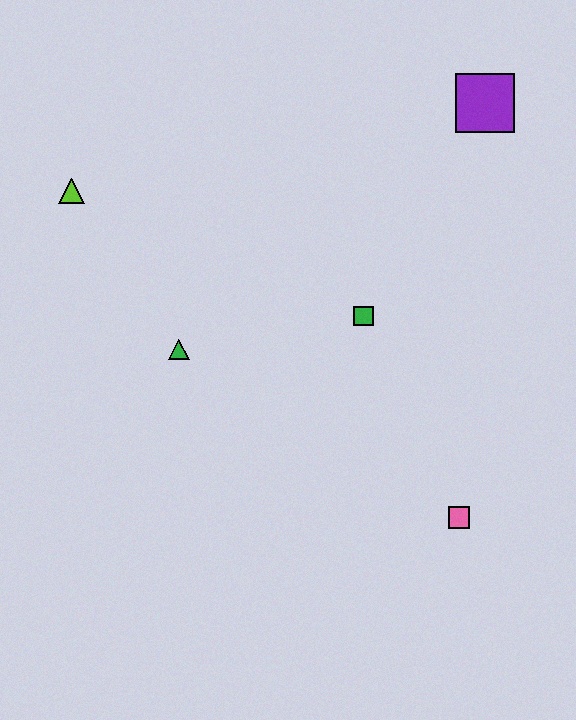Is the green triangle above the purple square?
No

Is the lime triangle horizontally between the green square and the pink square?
No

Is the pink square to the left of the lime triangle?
No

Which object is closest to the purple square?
The green square is closest to the purple square.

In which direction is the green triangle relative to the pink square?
The green triangle is to the left of the pink square.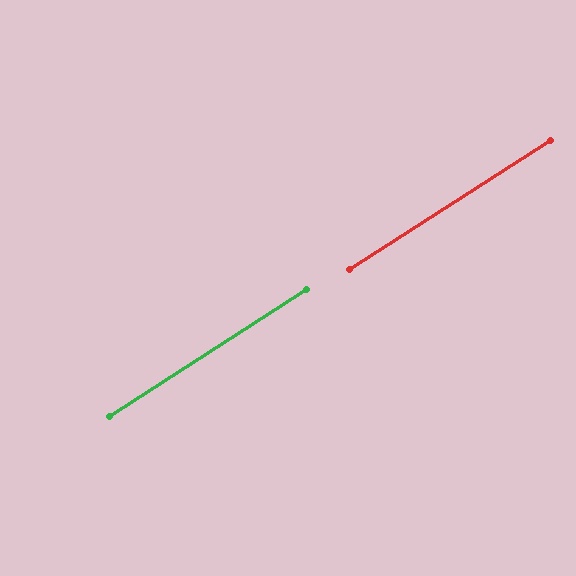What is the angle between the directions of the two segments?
Approximately 0 degrees.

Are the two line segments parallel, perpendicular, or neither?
Parallel — their directions differ by only 0.0°.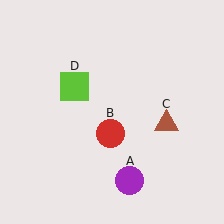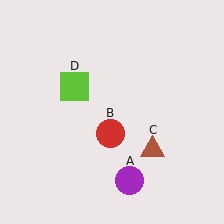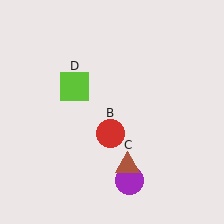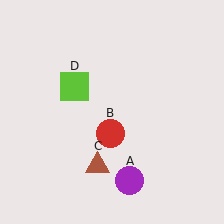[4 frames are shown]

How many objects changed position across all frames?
1 object changed position: brown triangle (object C).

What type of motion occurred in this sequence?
The brown triangle (object C) rotated clockwise around the center of the scene.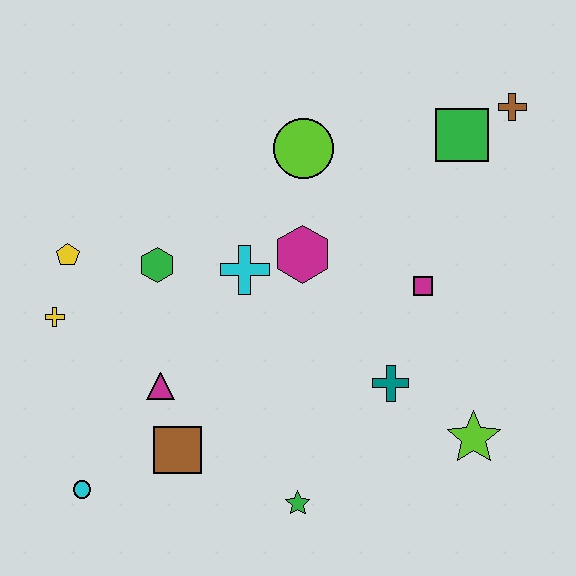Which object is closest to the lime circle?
The magenta hexagon is closest to the lime circle.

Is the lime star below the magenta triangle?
Yes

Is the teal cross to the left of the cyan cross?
No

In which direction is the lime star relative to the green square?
The lime star is below the green square.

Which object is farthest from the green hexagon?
The brown cross is farthest from the green hexagon.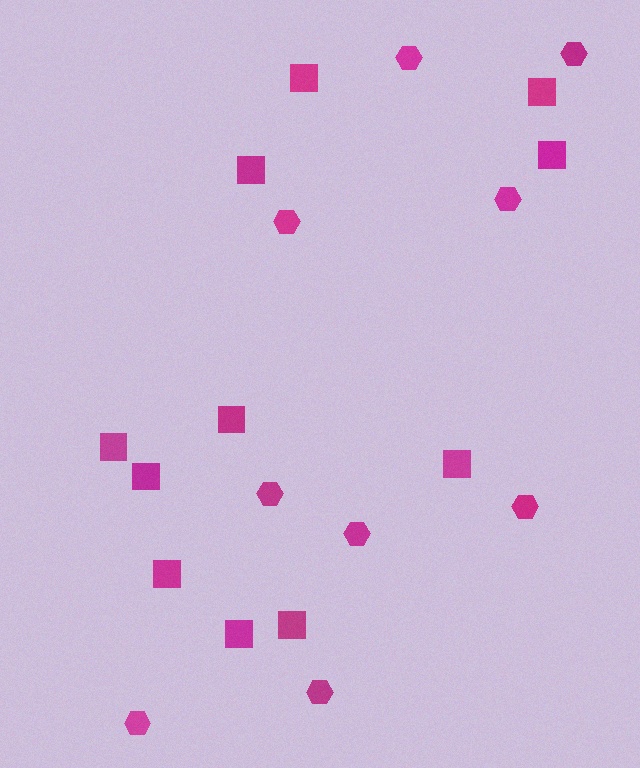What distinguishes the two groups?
There are 2 groups: one group of hexagons (9) and one group of squares (11).